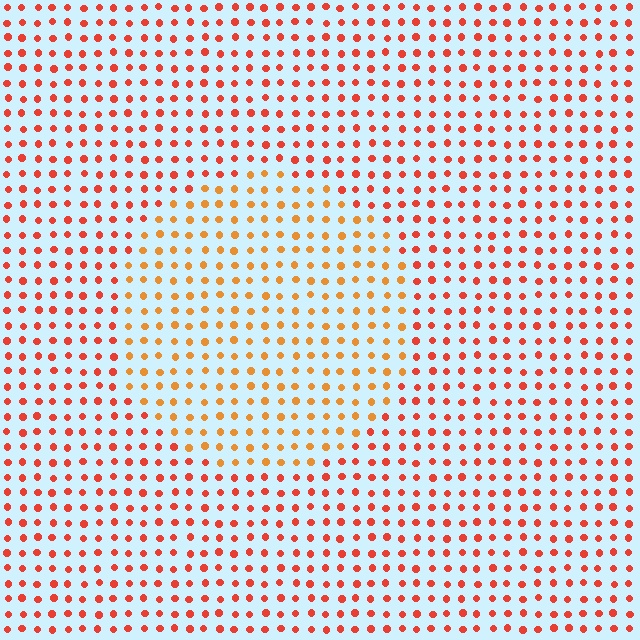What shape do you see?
I see a circle.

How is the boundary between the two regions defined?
The boundary is defined purely by a slight shift in hue (about 27 degrees). Spacing, size, and orientation are identical on both sides.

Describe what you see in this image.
The image is filled with small red elements in a uniform arrangement. A circle-shaped region is visible where the elements are tinted to a slightly different hue, forming a subtle color boundary.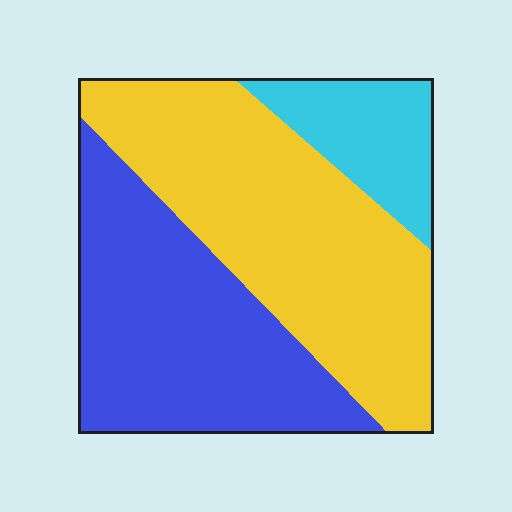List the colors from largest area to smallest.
From largest to smallest: yellow, blue, cyan.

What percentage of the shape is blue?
Blue covers roughly 40% of the shape.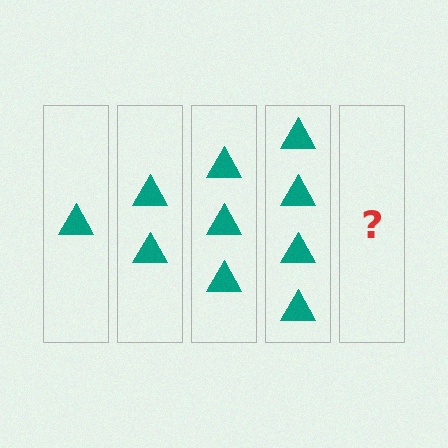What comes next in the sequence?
The next element should be 5 triangles.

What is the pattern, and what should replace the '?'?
The pattern is that each step adds one more triangle. The '?' should be 5 triangles.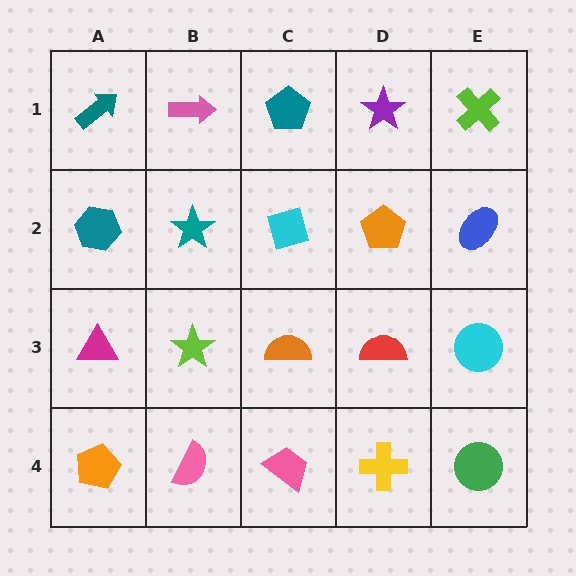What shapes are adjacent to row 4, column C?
An orange semicircle (row 3, column C), a pink semicircle (row 4, column B), a yellow cross (row 4, column D).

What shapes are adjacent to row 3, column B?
A teal star (row 2, column B), a pink semicircle (row 4, column B), a magenta triangle (row 3, column A), an orange semicircle (row 3, column C).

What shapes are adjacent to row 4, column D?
A red semicircle (row 3, column D), a pink trapezoid (row 4, column C), a green circle (row 4, column E).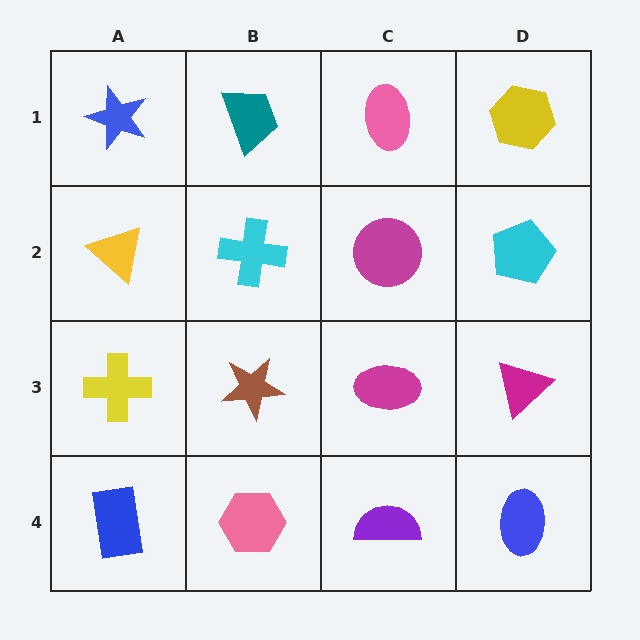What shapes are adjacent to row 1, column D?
A cyan pentagon (row 2, column D), a pink ellipse (row 1, column C).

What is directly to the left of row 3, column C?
A brown star.